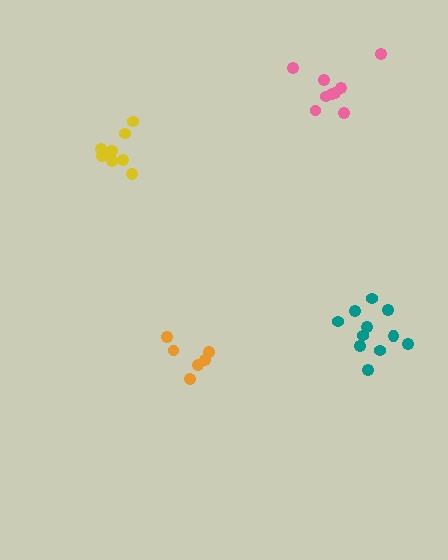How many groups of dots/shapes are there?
There are 4 groups.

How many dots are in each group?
Group 1: 9 dots, Group 2: 8 dots, Group 3: 6 dots, Group 4: 11 dots (34 total).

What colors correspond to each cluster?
The clusters are colored: pink, yellow, orange, teal.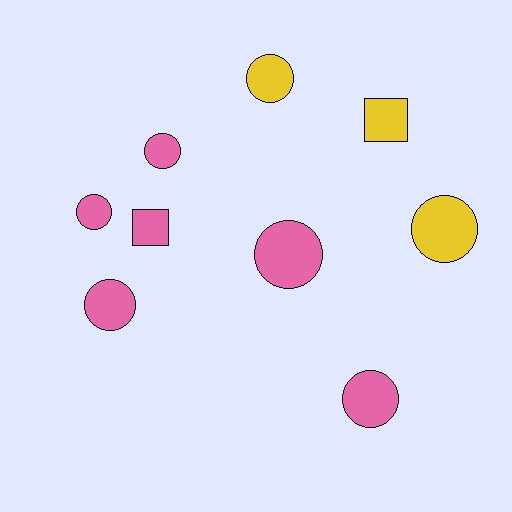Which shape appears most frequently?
Circle, with 7 objects.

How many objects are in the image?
There are 9 objects.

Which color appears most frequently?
Pink, with 6 objects.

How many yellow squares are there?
There is 1 yellow square.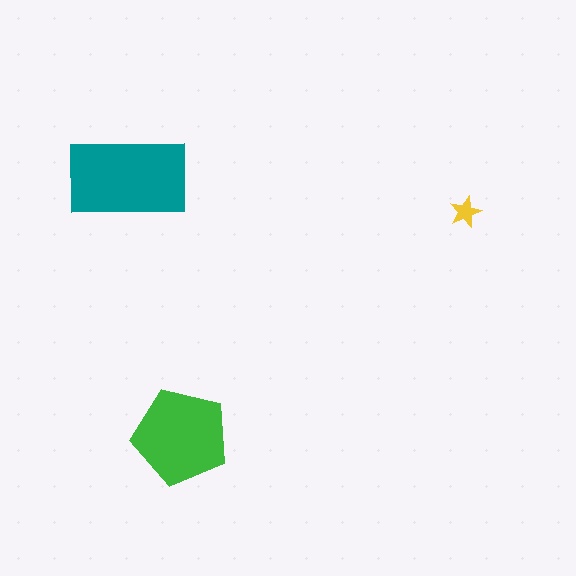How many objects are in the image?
There are 3 objects in the image.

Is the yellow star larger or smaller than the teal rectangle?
Smaller.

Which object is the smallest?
The yellow star.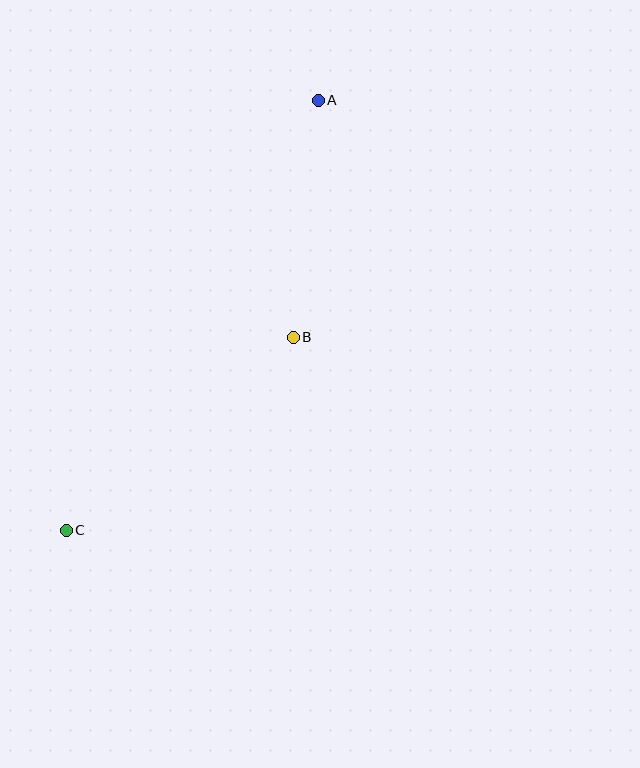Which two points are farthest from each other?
Points A and C are farthest from each other.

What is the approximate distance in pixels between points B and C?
The distance between B and C is approximately 298 pixels.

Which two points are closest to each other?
Points A and B are closest to each other.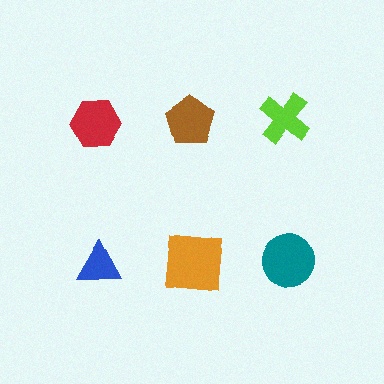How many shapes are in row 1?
3 shapes.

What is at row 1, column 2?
A brown pentagon.